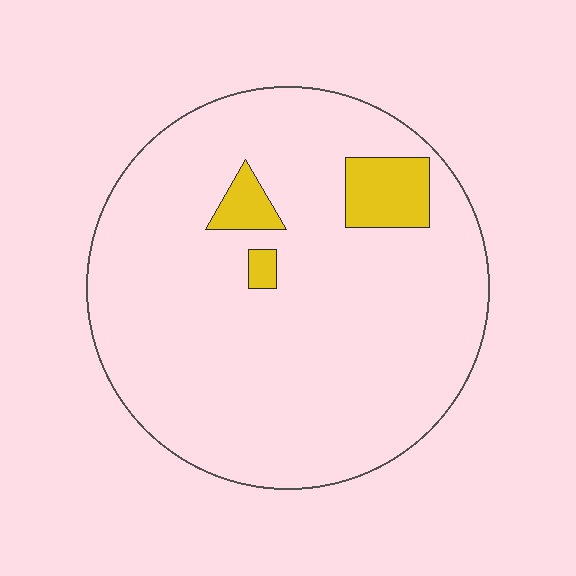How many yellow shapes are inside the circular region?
3.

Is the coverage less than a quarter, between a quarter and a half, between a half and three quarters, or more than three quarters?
Less than a quarter.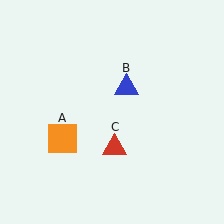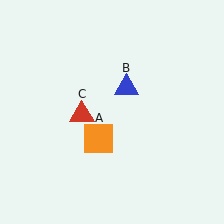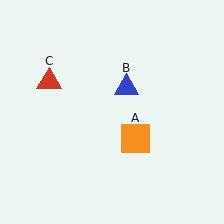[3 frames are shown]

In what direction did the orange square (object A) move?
The orange square (object A) moved right.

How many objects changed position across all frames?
2 objects changed position: orange square (object A), red triangle (object C).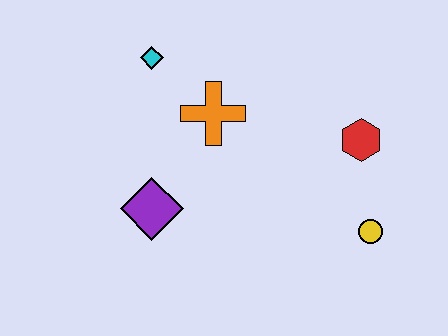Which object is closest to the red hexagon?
The yellow circle is closest to the red hexagon.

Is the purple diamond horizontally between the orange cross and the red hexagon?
No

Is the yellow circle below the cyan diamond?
Yes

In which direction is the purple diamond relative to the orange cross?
The purple diamond is below the orange cross.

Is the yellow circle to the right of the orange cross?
Yes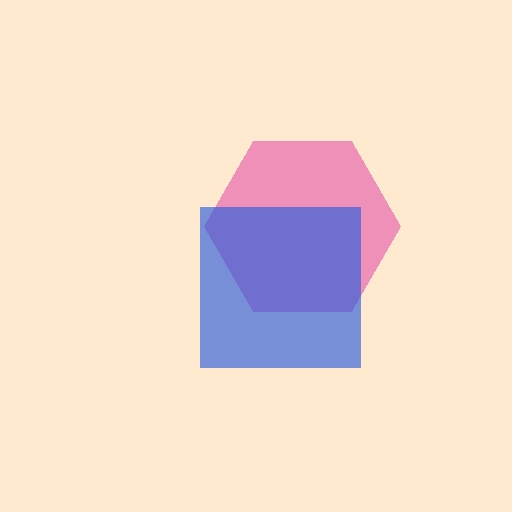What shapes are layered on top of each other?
The layered shapes are: a pink hexagon, a blue square.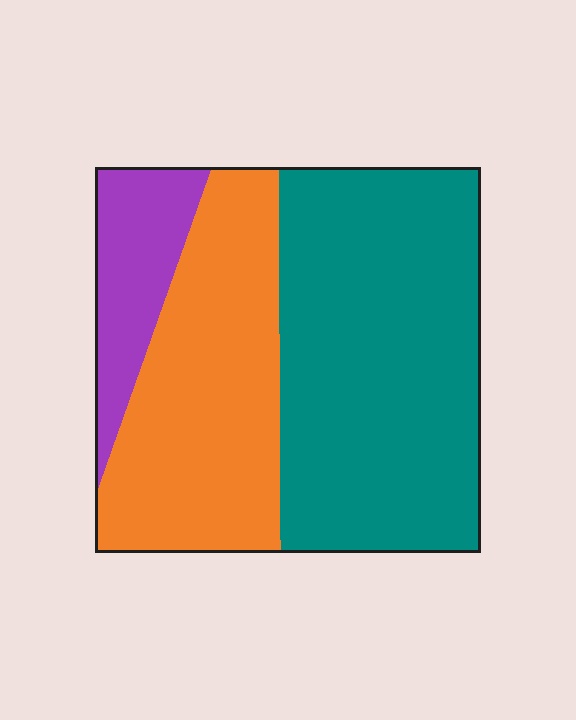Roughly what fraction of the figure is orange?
Orange covers around 35% of the figure.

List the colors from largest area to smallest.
From largest to smallest: teal, orange, purple.